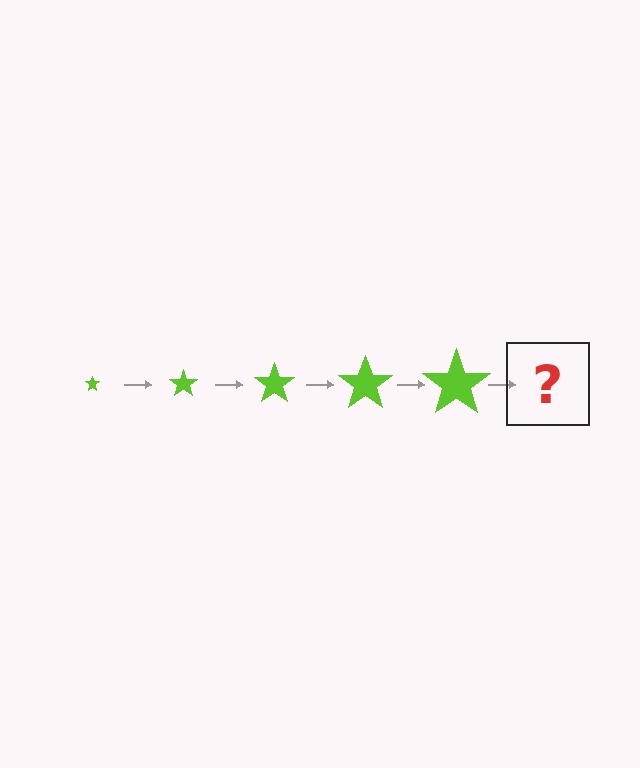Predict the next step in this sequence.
The next step is a lime star, larger than the previous one.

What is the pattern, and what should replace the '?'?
The pattern is that the star gets progressively larger each step. The '?' should be a lime star, larger than the previous one.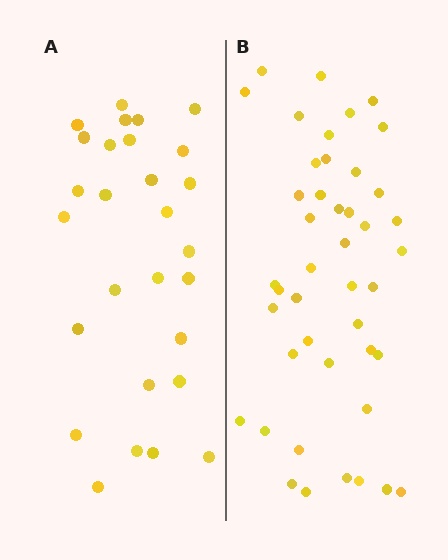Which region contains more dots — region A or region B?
Region B (the right region) has more dots.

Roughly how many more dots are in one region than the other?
Region B has approximately 15 more dots than region A.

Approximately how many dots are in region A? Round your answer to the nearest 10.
About 30 dots. (The exact count is 28, which rounds to 30.)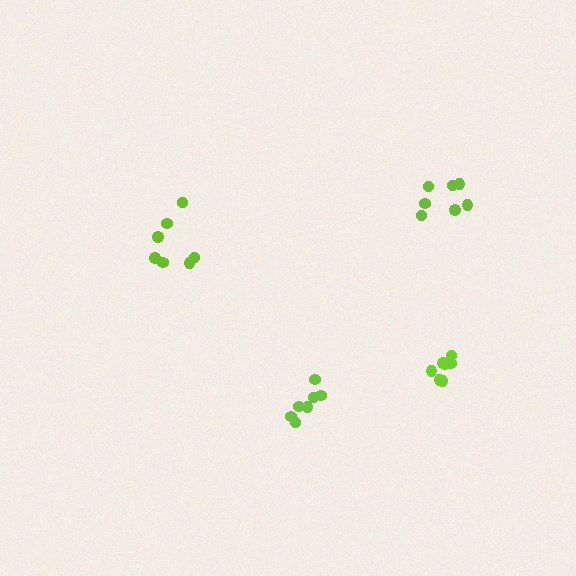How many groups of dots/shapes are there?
There are 4 groups.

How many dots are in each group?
Group 1: 7 dots, Group 2: 7 dots, Group 3: 7 dots, Group 4: 7 dots (28 total).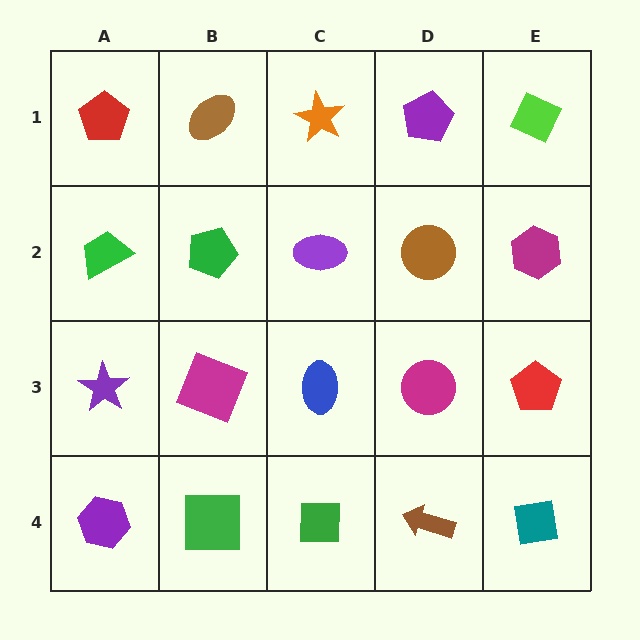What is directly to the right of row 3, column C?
A magenta circle.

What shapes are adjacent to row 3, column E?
A magenta hexagon (row 2, column E), a teal square (row 4, column E), a magenta circle (row 3, column D).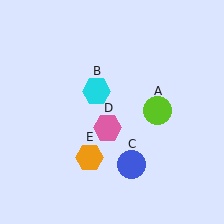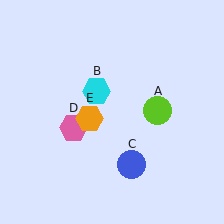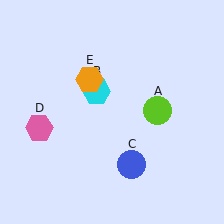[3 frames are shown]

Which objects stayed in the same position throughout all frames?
Lime circle (object A) and cyan hexagon (object B) and blue circle (object C) remained stationary.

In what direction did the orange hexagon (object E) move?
The orange hexagon (object E) moved up.